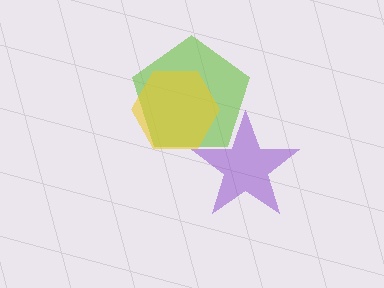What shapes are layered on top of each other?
The layered shapes are: a lime pentagon, a purple star, a yellow hexagon.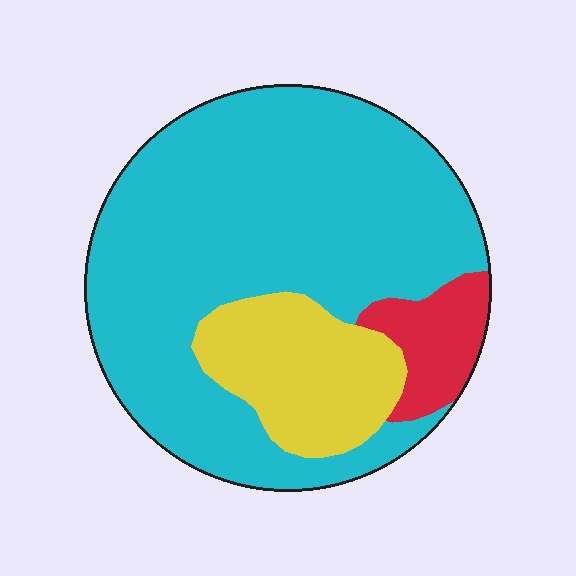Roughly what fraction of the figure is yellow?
Yellow takes up between a sixth and a third of the figure.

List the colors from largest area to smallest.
From largest to smallest: cyan, yellow, red.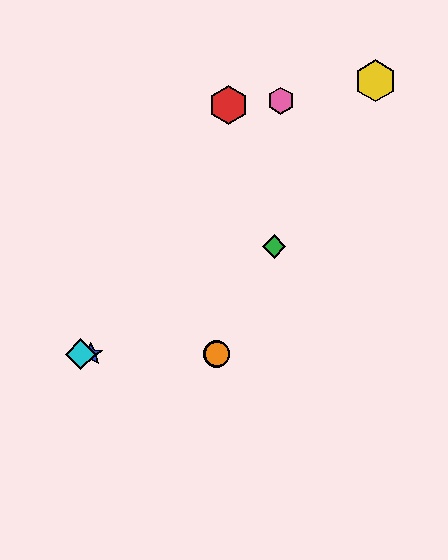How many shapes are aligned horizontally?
4 shapes (the blue star, the purple circle, the orange circle, the cyan diamond) are aligned horizontally.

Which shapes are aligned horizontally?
The blue star, the purple circle, the orange circle, the cyan diamond are aligned horizontally.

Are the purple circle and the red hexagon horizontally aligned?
No, the purple circle is at y≈354 and the red hexagon is at y≈105.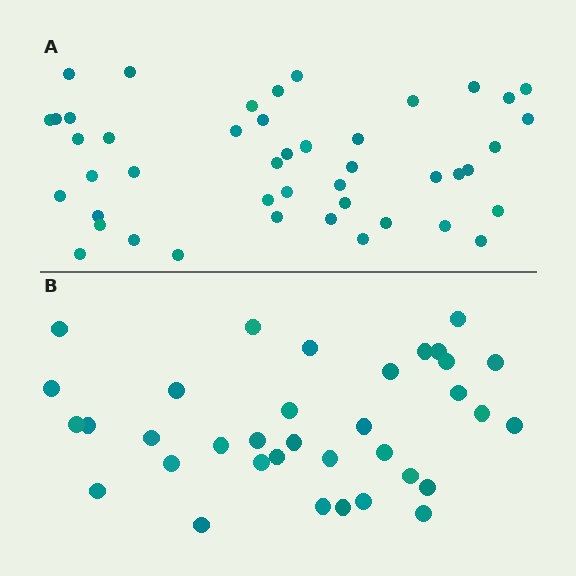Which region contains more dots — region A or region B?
Region A (the top region) has more dots.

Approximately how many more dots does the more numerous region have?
Region A has roughly 10 or so more dots than region B.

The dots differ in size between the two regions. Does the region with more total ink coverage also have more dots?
No. Region B has more total ink coverage because its dots are larger, but region A actually contains more individual dots. Total area can be misleading — the number of items is what matters here.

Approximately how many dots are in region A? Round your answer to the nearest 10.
About 40 dots. (The exact count is 45, which rounds to 40.)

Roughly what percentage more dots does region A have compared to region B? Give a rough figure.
About 30% more.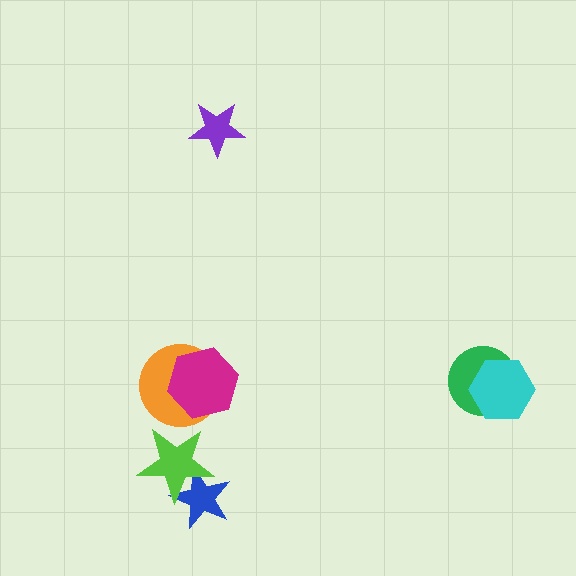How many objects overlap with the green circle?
1 object overlaps with the green circle.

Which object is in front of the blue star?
The lime star is in front of the blue star.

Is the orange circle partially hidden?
Yes, it is partially covered by another shape.